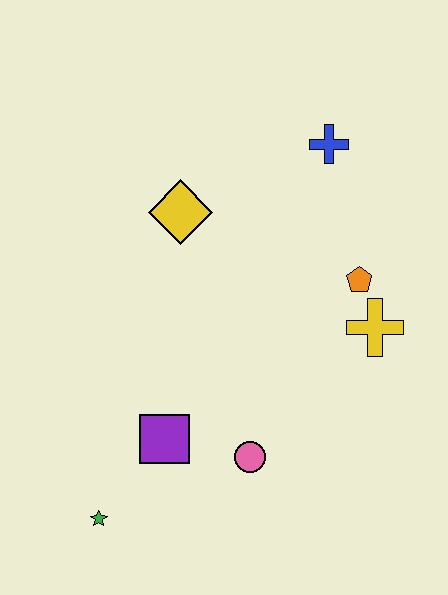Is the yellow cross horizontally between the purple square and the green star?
No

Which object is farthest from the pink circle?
The blue cross is farthest from the pink circle.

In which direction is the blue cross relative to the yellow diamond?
The blue cross is to the right of the yellow diamond.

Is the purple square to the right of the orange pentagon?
No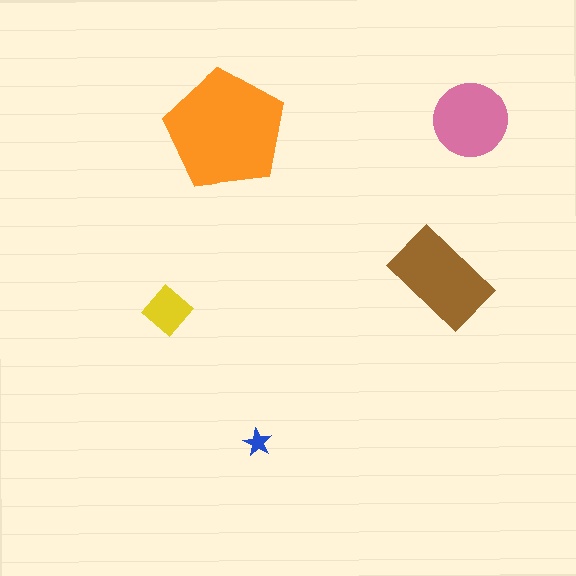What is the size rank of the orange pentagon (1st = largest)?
1st.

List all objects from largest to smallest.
The orange pentagon, the brown rectangle, the pink circle, the yellow diamond, the blue star.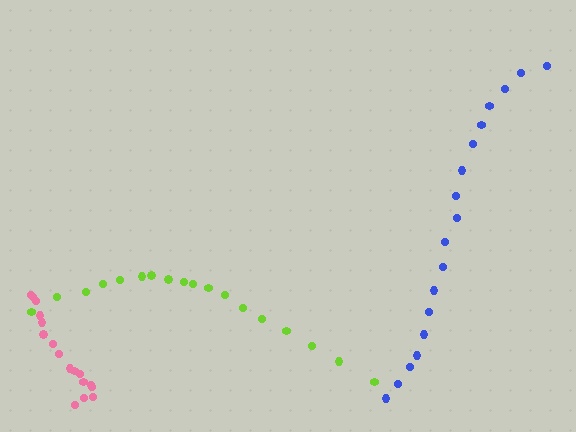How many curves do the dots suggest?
There are 3 distinct paths.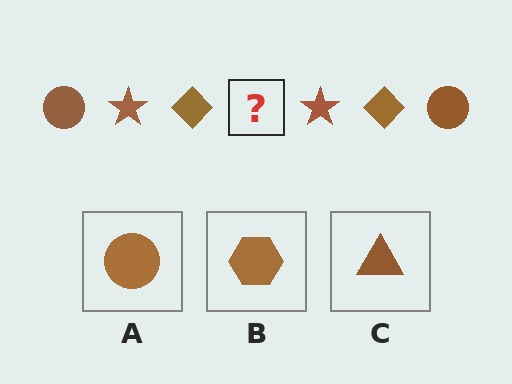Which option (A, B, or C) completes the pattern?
A.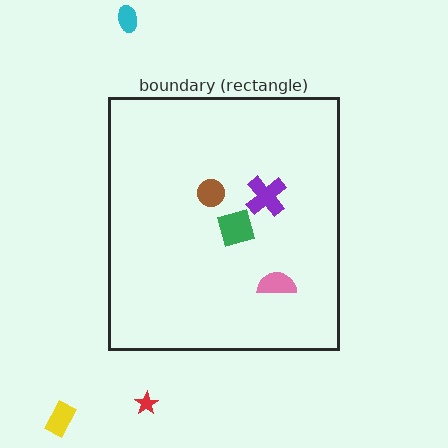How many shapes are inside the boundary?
4 inside, 3 outside.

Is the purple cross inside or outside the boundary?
Inside.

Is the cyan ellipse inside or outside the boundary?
Outside.